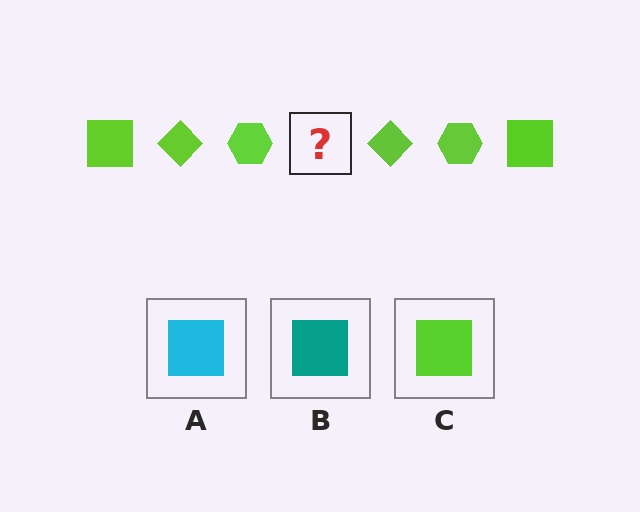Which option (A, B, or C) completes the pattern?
C.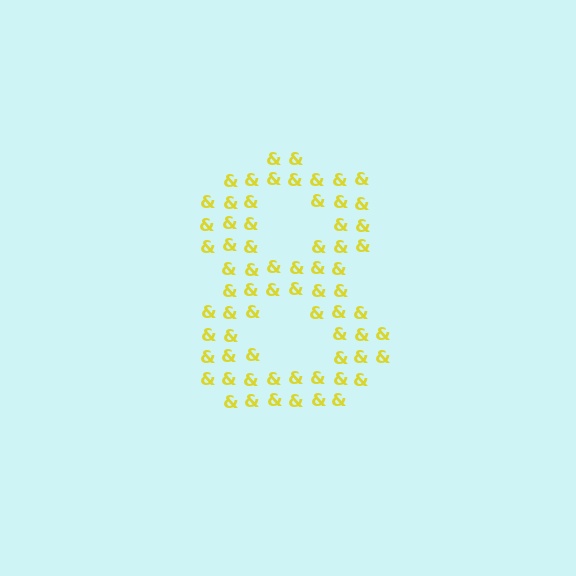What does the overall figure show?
The overall figure shows the digit 8.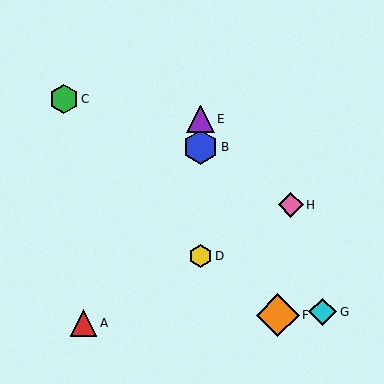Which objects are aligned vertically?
Objects B, D, E are aligned vertically.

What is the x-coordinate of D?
Object D is at x≈201.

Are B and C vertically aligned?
No, B is at x≈201 and C is at x≈64.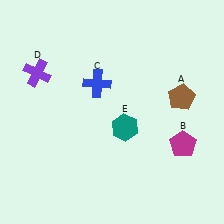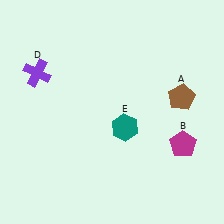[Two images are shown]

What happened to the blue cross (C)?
The blue cross (C) was removed in Image 2. It was in the top-left area of Image 1.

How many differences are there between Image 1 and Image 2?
There is 1 difference between the two images.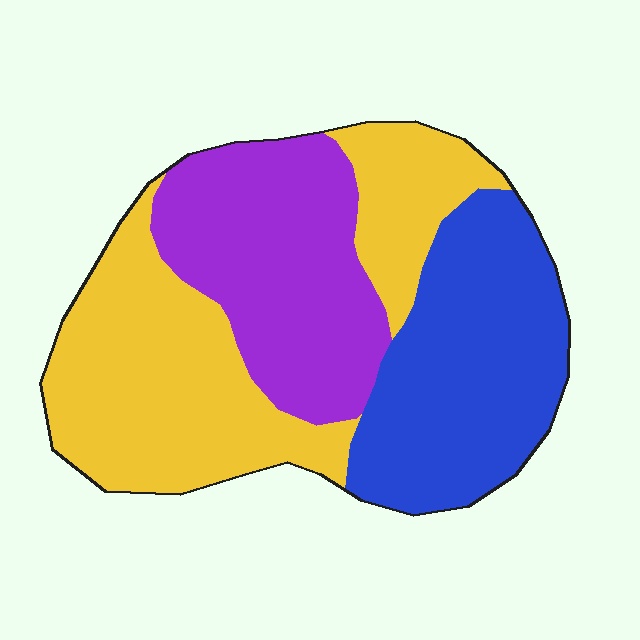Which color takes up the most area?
Yellow, at roughly 40%.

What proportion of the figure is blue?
Blue covers 30% of the figure.